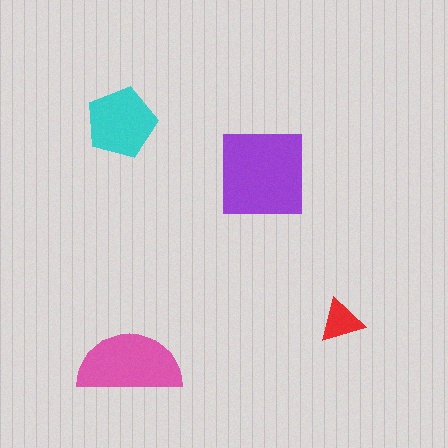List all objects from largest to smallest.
The purple square, the pink semicircle, the cyan pentagon, the red triangle.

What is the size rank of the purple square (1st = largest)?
1st.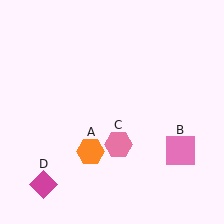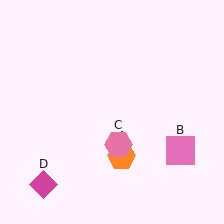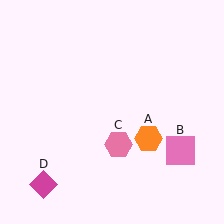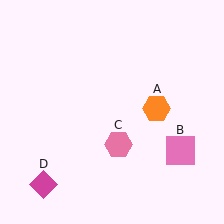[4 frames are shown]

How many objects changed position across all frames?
1 object changed position: orange hexagon (object A).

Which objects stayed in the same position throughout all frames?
Pink square (object B) and pink hexagon (object C) and magenta diamond (object D) remained stationary.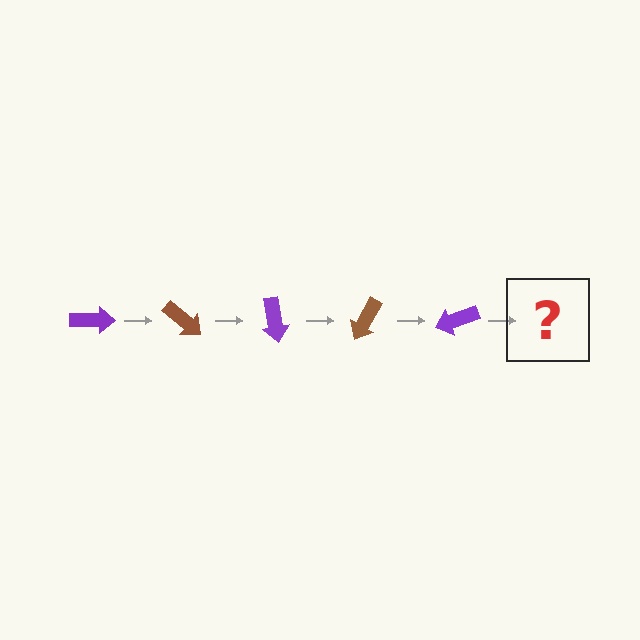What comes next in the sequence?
The next element should be a brown arrow, rotated 200 degrees from the start.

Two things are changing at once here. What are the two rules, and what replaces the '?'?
The two rules are that it rotates 40 degrees each step and the color cycles through purple and brown. The '?' should be a brown arrow, rotated 200 degrees from the start.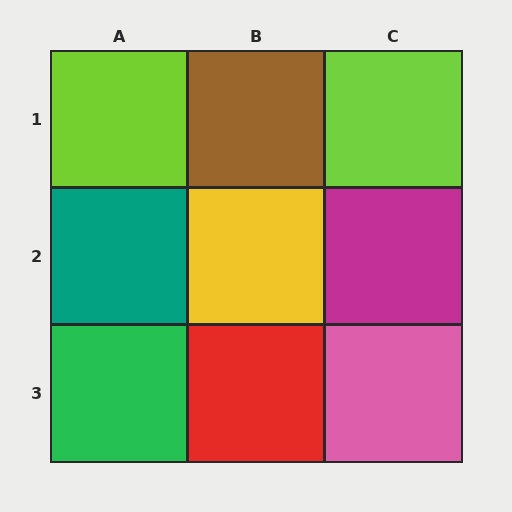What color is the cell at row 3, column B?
Red.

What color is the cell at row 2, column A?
Teal.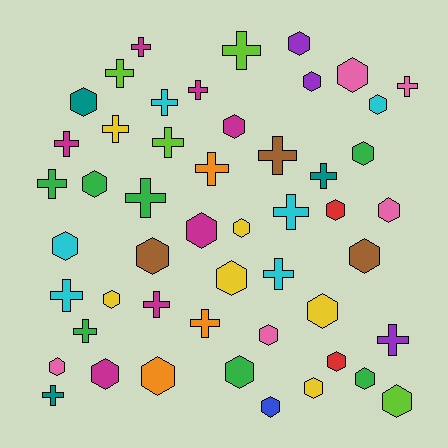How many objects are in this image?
There are 50 objects.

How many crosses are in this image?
There are 22 crosses.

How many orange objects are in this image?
There are 3 orange objects.